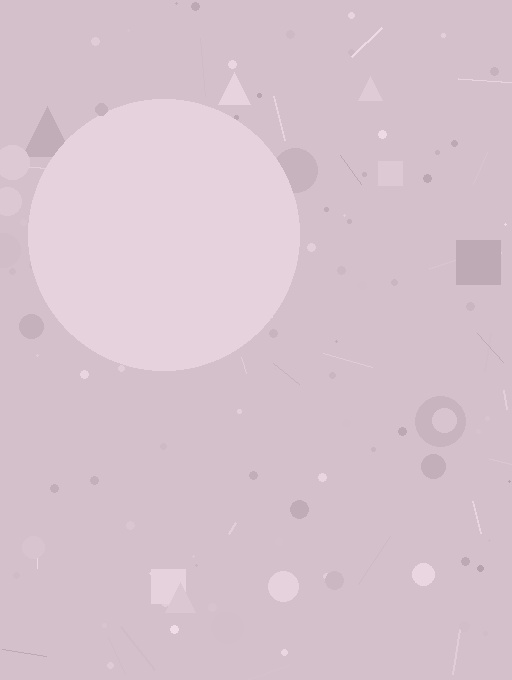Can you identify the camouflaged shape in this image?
The camouflaged shape is a circle.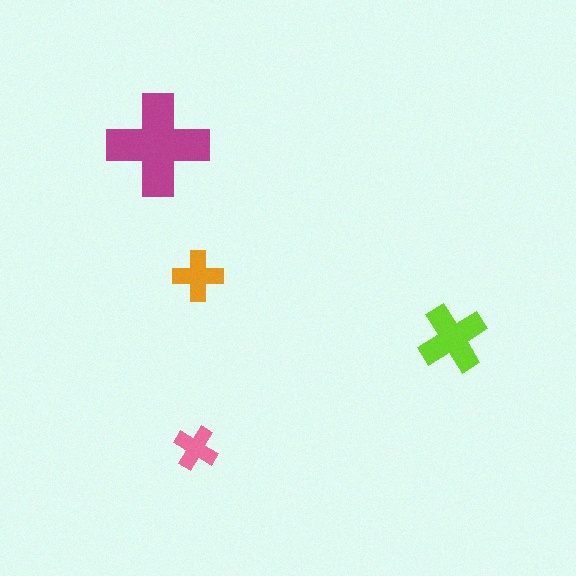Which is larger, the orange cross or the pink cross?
The orange one.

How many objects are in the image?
There are 4 objects in the image.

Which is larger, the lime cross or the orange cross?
The lime one.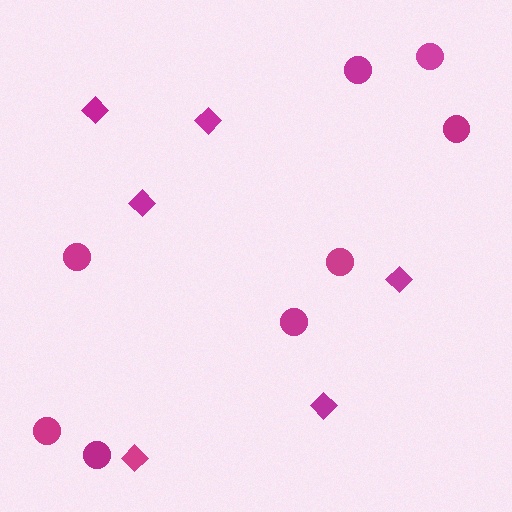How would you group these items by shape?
There are 2 groups: one group of diamonds (6) and one group of circles (8).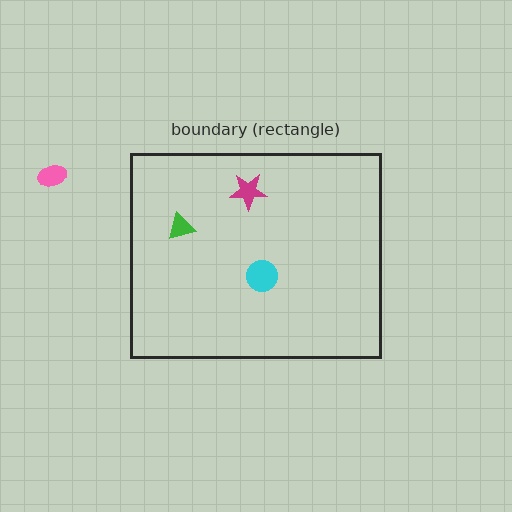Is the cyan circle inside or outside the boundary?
Inside.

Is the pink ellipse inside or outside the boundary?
Outside.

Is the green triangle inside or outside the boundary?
Inside.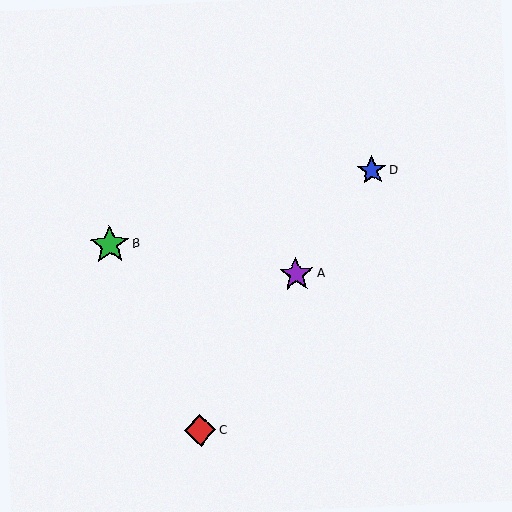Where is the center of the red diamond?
The center of the red diamond is at (200, 430).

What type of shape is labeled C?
Shape C is a red diamond.